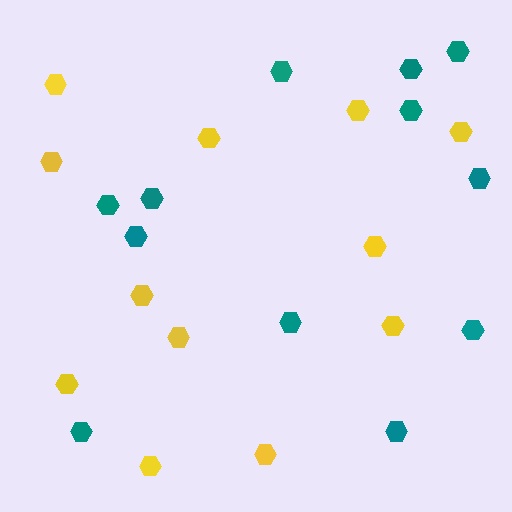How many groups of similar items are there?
There are 2 groups: one group of teal hexagons (12) and one group of yellow hexagons (12).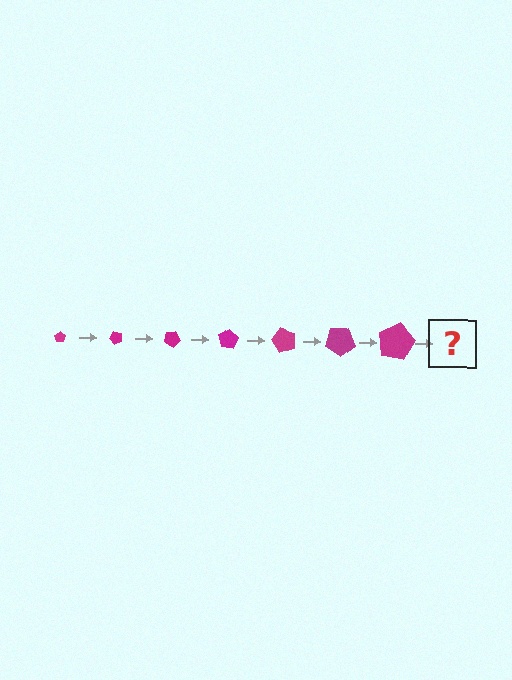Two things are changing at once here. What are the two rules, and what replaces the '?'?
The two rules are that the pentagon grows larger each step and it rotates 50 degrees each step. The '?' should be a pentagon, larger than the previous one and rotated 350 degrees from the start.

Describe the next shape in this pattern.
It should be a pentagon, larger than the previous one and rotated 350 degrees from the start.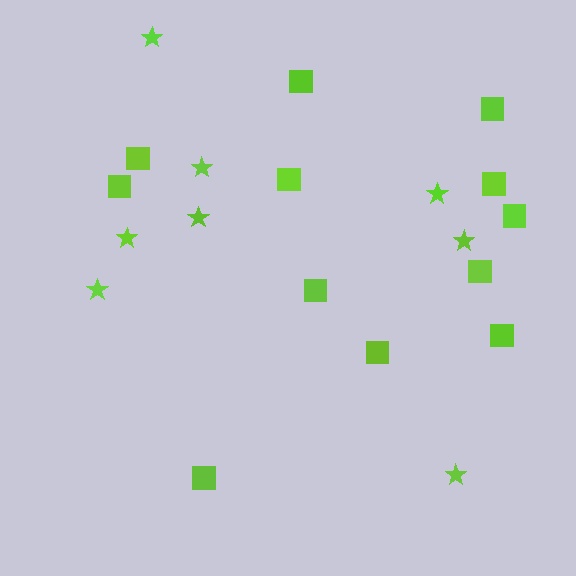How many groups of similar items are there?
There are 2 groups: one group of stars (8) and one group of squares (12).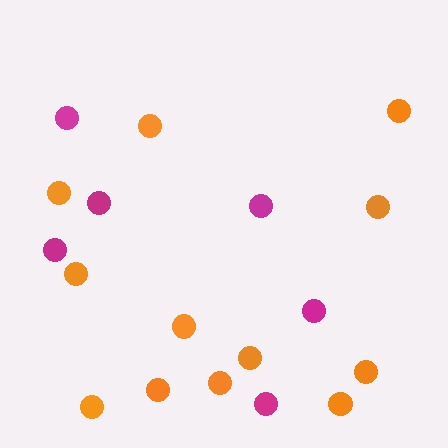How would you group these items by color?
There are 2 groups: one group of orange circles (12) and one group of magenta circles (6).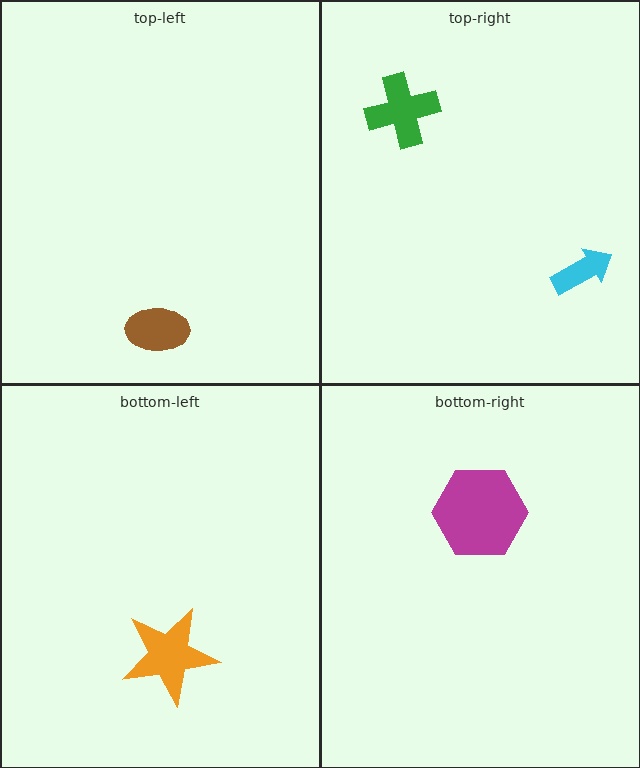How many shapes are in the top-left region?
1.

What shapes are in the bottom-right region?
The magenta hexagon.